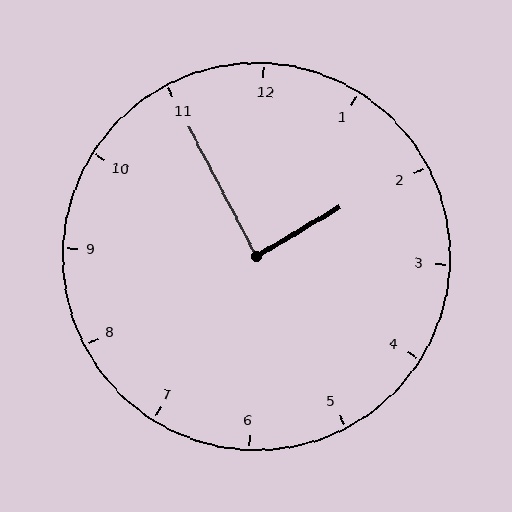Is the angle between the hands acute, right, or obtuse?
It is right.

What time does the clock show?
1:55.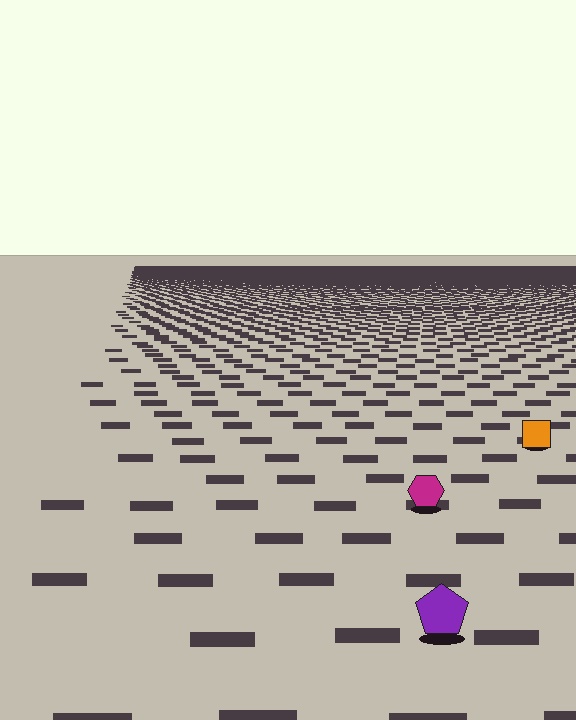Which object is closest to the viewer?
The purple pentagon is closest. The texture marks near it are larger and more spread out.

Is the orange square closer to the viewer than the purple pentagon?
No. The purple pentagon is closer — you can tell from the texture gradient: the ground texture is coarser near it.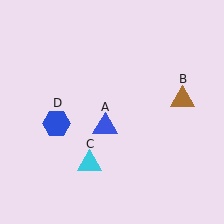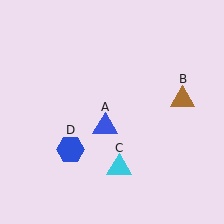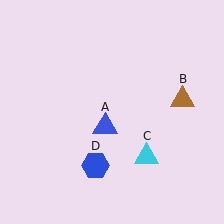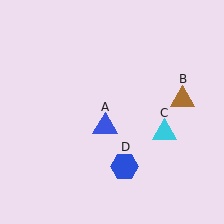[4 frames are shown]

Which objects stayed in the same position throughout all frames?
Blue triangle (object A) and brown triangle (object B) remained stationary.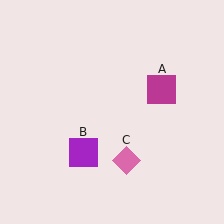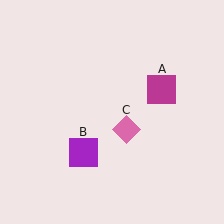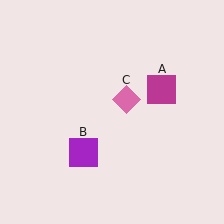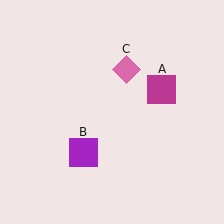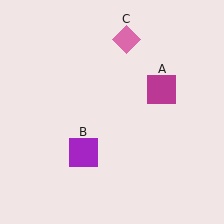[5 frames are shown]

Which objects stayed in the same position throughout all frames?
Magenta square (object A) and purple square (object B) remained stationary.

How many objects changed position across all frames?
1 object changed position: pink diamond (object C).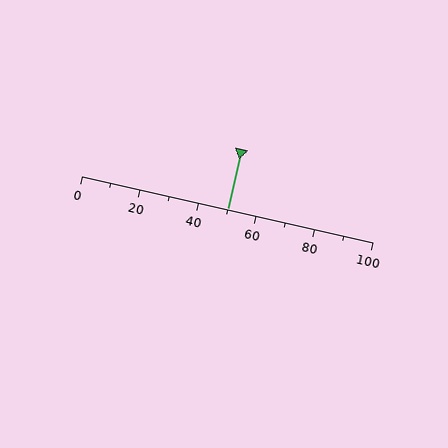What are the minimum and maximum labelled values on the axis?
The axis runs from 0 to 100.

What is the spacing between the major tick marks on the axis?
The major ticks are spaced 20 apart.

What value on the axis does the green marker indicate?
The marker indicates approximately 50.